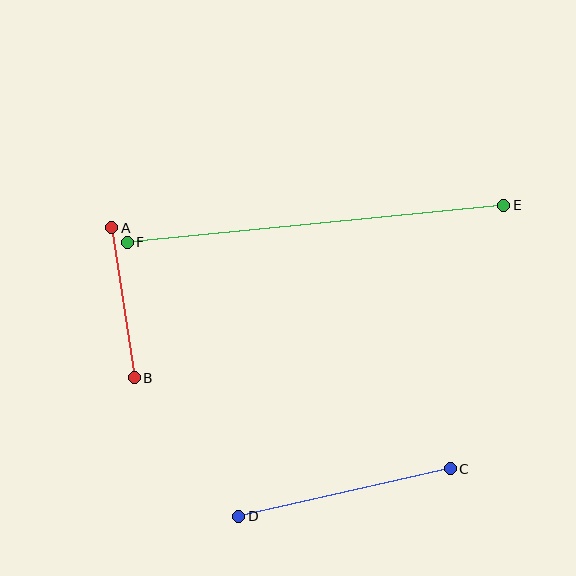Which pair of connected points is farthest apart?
Points E and F are farthest apart.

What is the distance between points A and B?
The distance is approximately 152 pixels.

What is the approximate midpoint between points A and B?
The midpoint is at approximately (123, 303) pixels.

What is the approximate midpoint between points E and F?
The midpoint is at approximately (316, 224) pixels.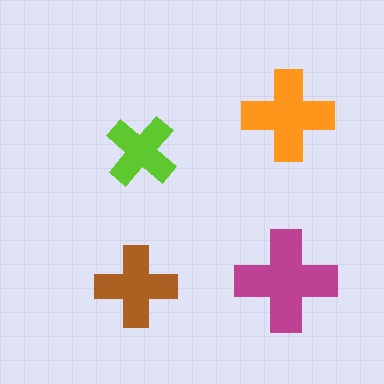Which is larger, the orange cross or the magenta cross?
The magenta one.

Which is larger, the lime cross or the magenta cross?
The magenta one.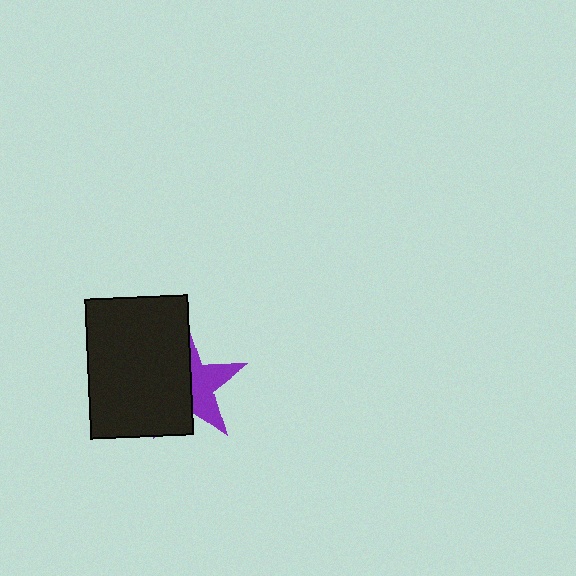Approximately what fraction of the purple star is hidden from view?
Roughly 56% of the purple star is hidden behind the black rectangle.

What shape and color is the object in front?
The object in front is a black rectangle.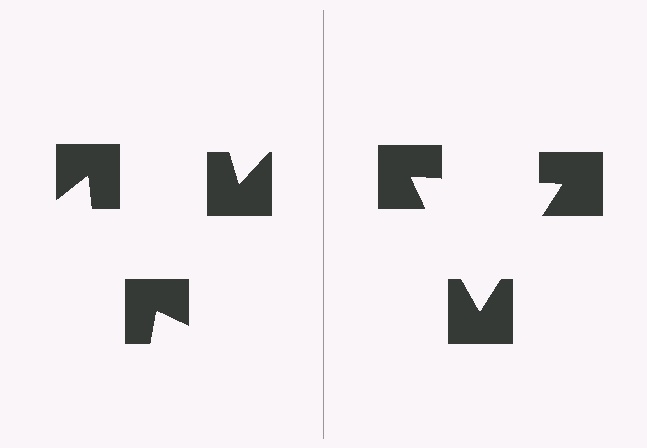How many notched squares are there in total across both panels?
6 — 3 on each side.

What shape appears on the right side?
An illusory triangle.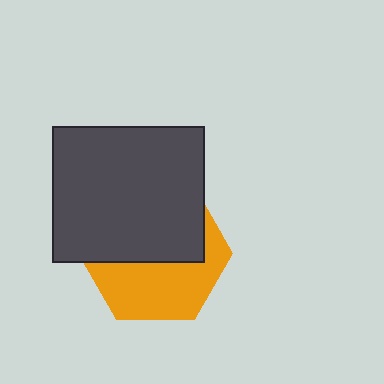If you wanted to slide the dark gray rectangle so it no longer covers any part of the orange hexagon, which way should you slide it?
Slide it up — that is the most direct way to separate the two shapes.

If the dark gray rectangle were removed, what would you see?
You would see the complete orange hexagon.